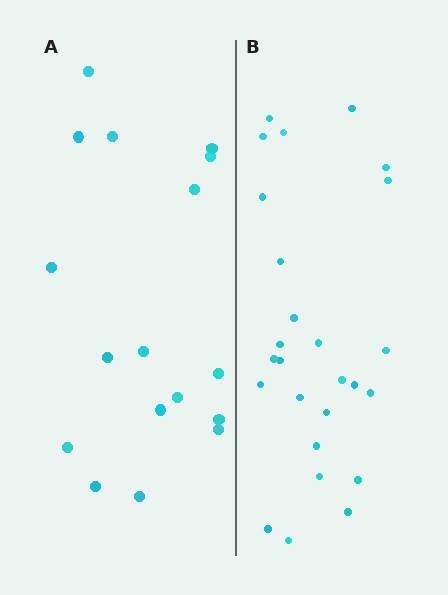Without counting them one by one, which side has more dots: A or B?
Region B (the right region) has more dots.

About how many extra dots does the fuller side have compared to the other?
Region B has roughly 8 or so more dots than region A.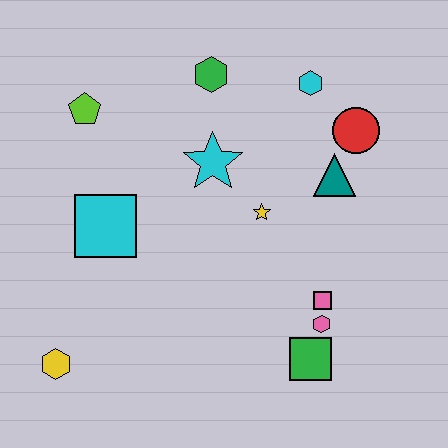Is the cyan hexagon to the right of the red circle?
No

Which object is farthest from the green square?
The lime pentagon is farthest from the green square.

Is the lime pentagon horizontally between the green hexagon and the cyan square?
No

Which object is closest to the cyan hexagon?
The red circle is closest to the cyan hexagon.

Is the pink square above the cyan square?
No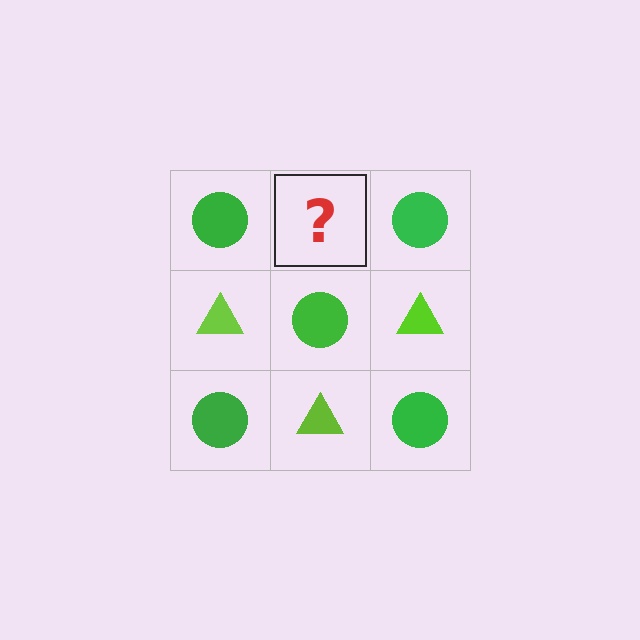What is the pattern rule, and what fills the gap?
The rule is that it alternates green circle and lime triangle in a checkerboard pattern. The gap should be filled with a lime triangle.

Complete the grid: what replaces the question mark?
The question mark should be replaced with a lime triangle.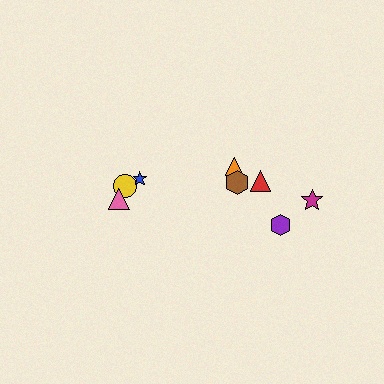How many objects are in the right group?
There are 5 objects.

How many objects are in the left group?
There are 3 objects.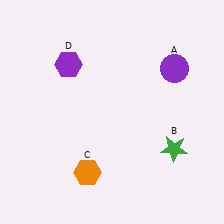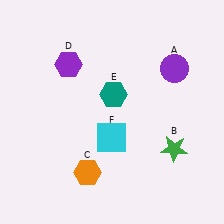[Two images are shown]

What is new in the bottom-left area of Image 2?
A cyan square (F) was added in the bottom-left area of Image 2.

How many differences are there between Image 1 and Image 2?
There are 2 differences between the two images.